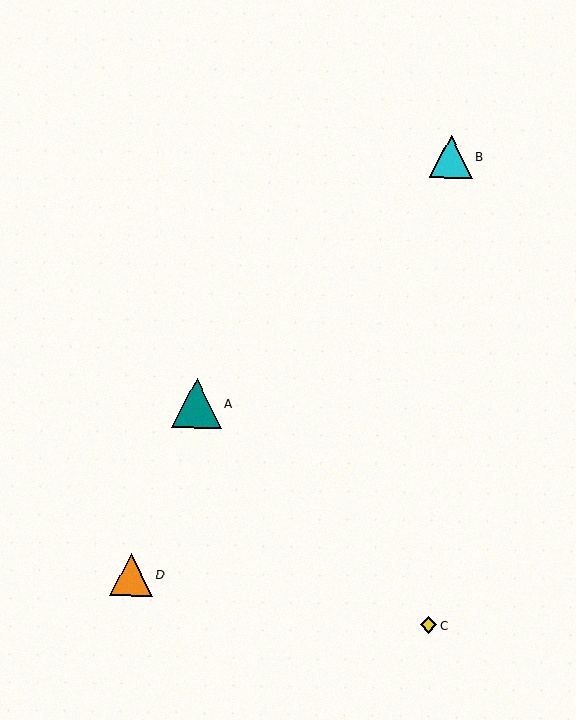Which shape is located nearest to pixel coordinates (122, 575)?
The orange triangle (labeled D) at (131, 575) is nearest to that location.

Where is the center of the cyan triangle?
The center of the cyan triangle is at (451, 156).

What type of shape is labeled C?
Shape C is a yellow diamond.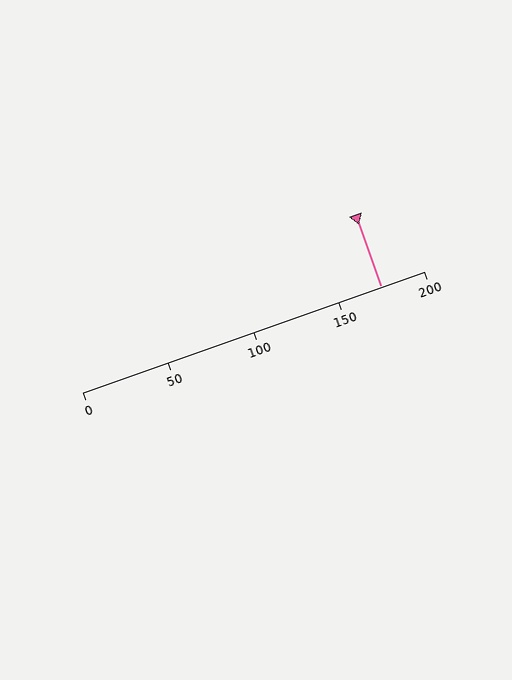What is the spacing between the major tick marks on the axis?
The major ticks are spaced 50 apart.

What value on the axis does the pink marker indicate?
The marker indicates approximately 175.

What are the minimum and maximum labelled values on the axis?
The axis runs from 0 to 200.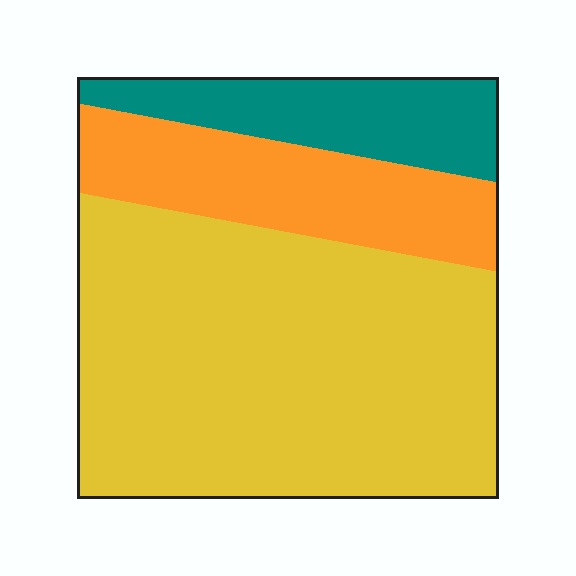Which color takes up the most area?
Yellow, at roughly 65%.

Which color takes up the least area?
Teal, at roughly 15%.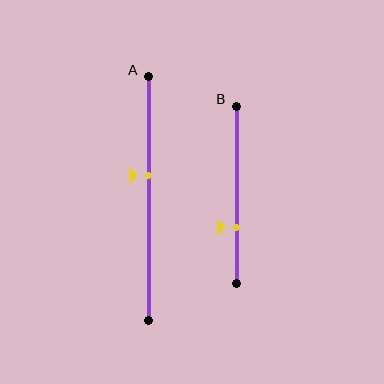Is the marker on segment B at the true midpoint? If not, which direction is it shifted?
No, the marker on segment B is shifted downward by about 19% of the segment length.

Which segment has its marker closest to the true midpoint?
Segment A has its marker closest to the true midpoint.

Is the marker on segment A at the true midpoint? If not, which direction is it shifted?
No, the marker on segment A is shifted upward by about 9% of the segment length.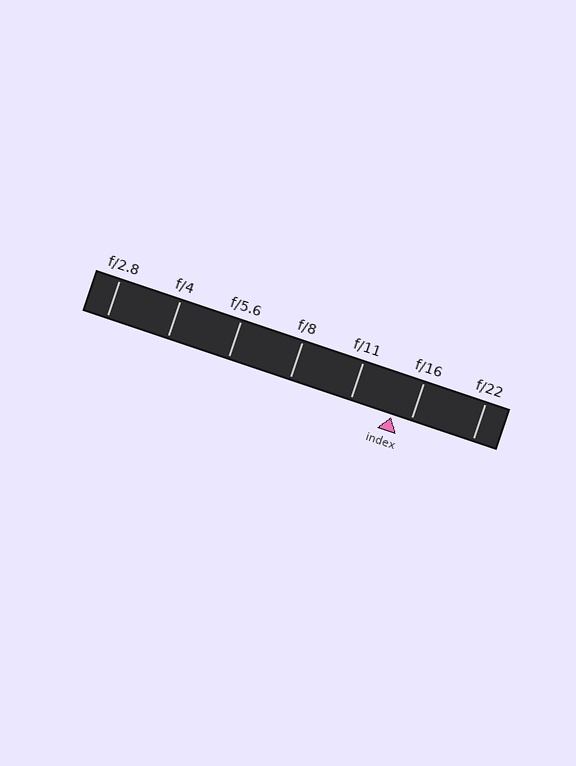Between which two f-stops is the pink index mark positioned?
The index mark is between f/11 and f/16.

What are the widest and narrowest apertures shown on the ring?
The widest aperture shown is f/2.8 and the narrowest is f/22.